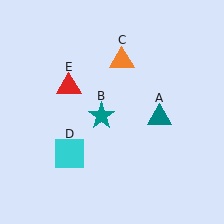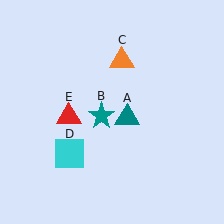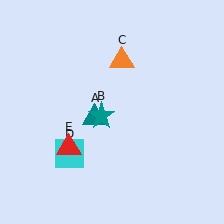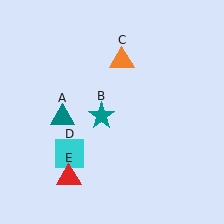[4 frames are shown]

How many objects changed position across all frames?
2 objects changed position: teal triangle (object A), red triangle (object E).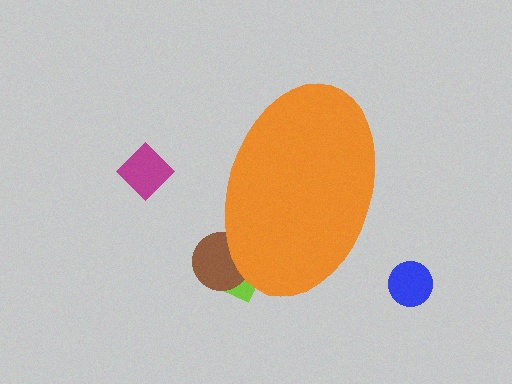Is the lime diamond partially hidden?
Yes, the lime diamond is partially hidden behind the orange ellipse.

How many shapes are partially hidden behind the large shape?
2 shapes are partially hidden.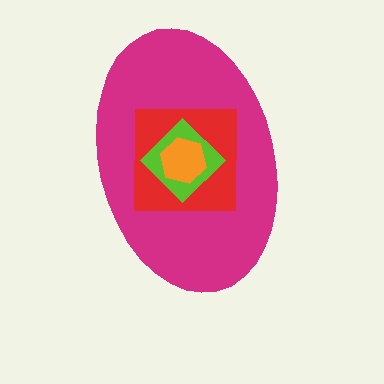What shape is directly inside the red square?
The lime diamond.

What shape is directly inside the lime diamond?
The orange hexagon.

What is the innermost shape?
The orange hexagon.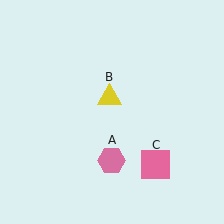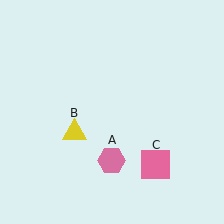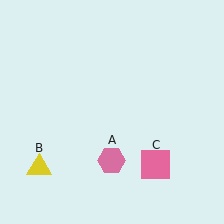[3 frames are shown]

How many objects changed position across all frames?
1 object changed position: yellow triangle (object B).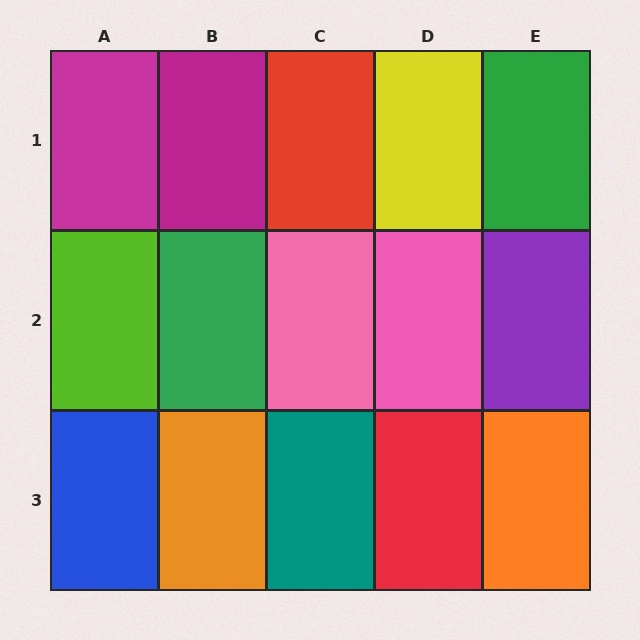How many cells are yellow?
1 cell is yellow.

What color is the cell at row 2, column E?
Purple.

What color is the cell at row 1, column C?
Red.